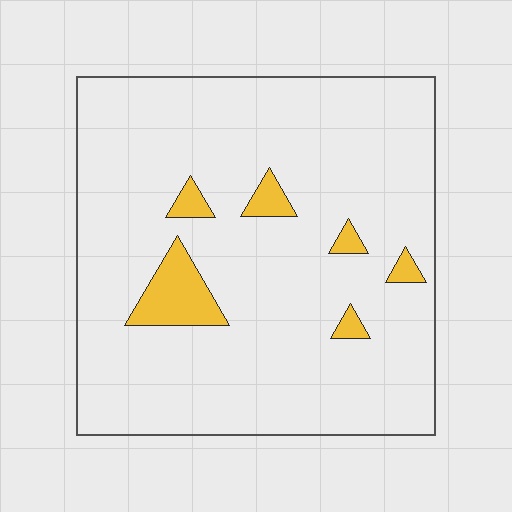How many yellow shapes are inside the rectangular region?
6.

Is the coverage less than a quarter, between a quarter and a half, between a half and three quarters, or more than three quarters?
Less than a quarter.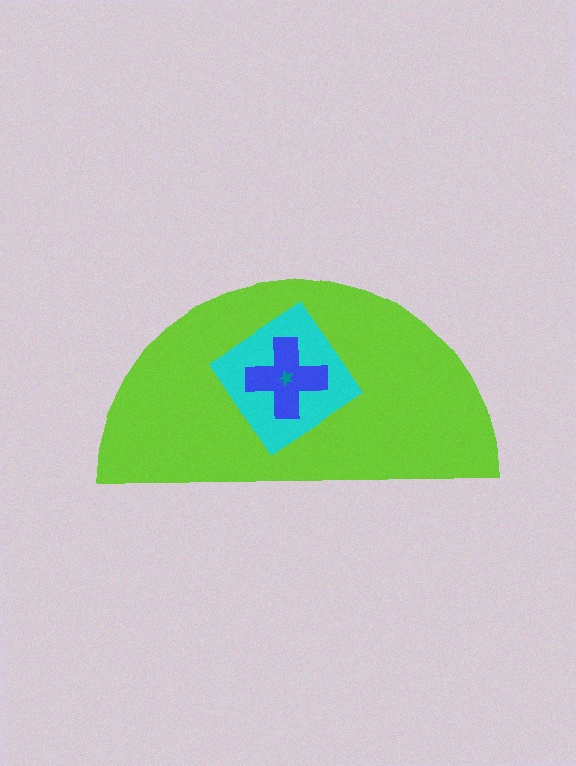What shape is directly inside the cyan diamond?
The blue cross.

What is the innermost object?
The teal star.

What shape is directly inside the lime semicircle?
The cyan diamond.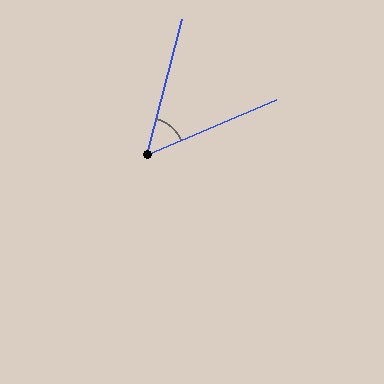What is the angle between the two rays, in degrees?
Approximately 52 degrees.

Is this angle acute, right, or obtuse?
It is acute.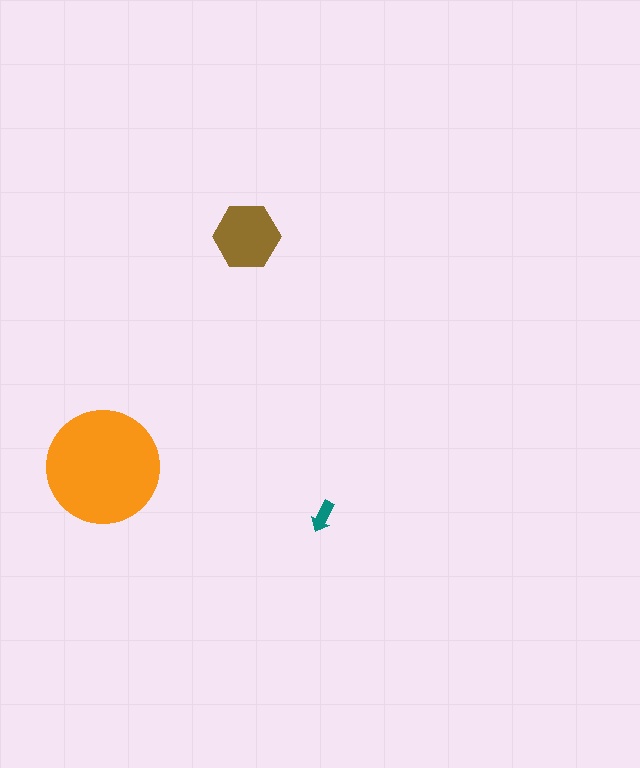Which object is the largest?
The orange circle.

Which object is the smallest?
The teal arrow.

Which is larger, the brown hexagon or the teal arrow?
The brown hexagon.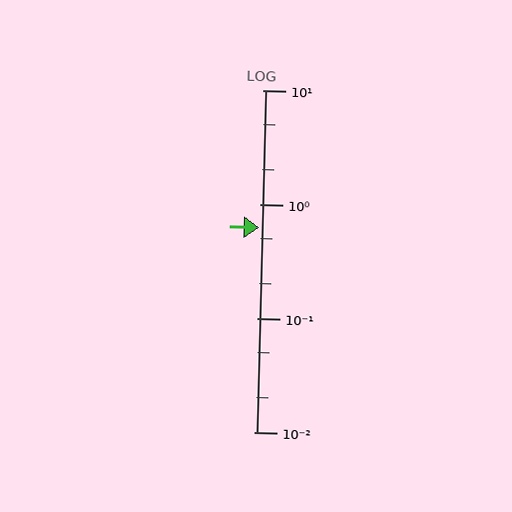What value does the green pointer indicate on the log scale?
The pointer indicates approximately 0.62.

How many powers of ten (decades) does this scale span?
The scale spans 3 decades, from 0.01 to 10.